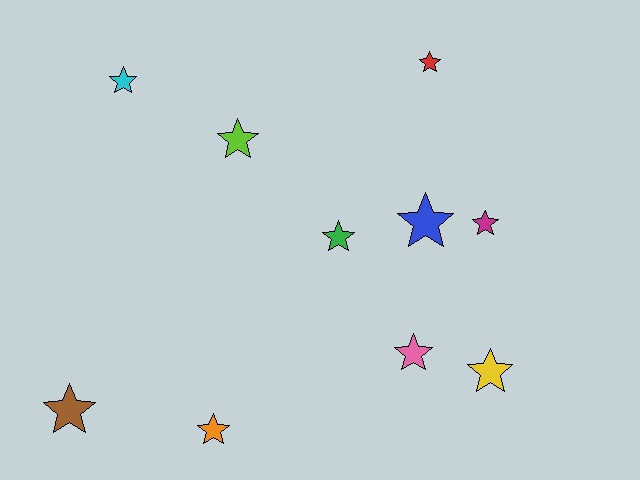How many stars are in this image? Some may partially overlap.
There are 10 stars.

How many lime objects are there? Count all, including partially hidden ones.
There is 1 lime object.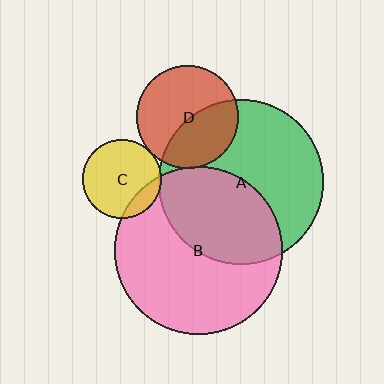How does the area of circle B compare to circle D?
Approximately 2.7 times.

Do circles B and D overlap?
Yes.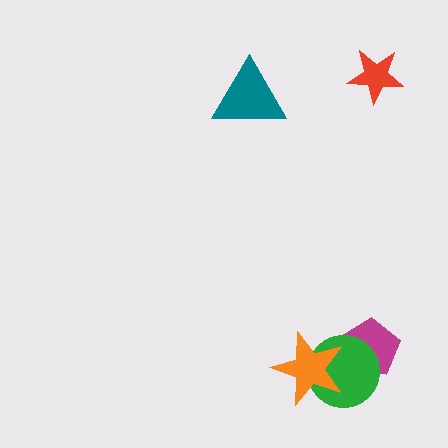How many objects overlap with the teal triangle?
0 objects overlap with the teal triangle.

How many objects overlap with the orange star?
1 object overlaps with the orange star.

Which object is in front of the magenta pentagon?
The green circle is in front of the magenta pentagon.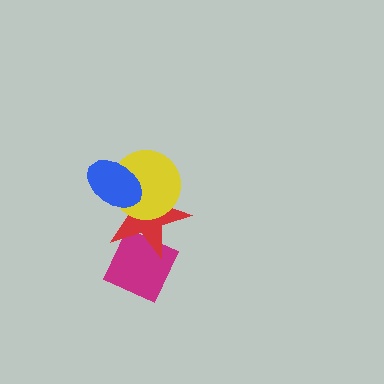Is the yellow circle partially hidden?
Yes, it is partially covered by another shape.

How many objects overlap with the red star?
3 objects overlap with the red star.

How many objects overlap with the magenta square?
1 object overlaps with the magenta square.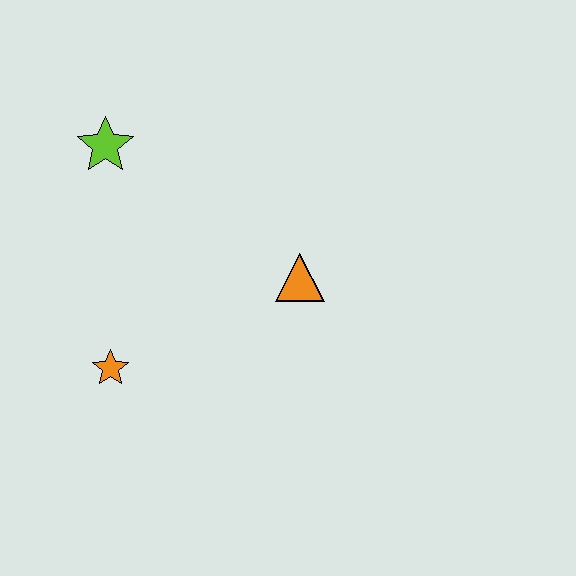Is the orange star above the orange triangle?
No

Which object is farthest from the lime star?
The orange triangle is farthest from the lime star.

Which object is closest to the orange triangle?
The orange star is closest to the orange triangle.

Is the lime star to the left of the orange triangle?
Yes